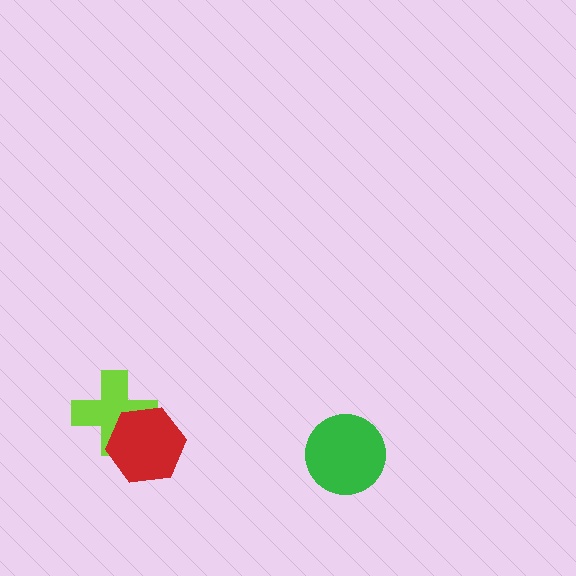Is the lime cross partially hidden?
Yes, it is partially covered by another shape.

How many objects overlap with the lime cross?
1 object overlaps with the lime cross.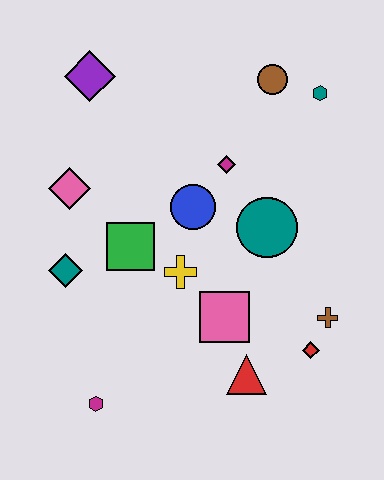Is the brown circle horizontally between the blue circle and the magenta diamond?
No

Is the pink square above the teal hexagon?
No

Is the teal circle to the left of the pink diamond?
No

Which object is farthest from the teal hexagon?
The magenta hexagon is farthest from the teal hexagon.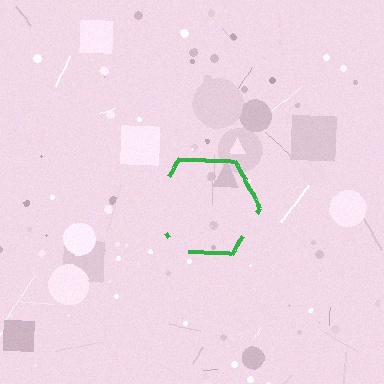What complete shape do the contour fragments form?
The contour fragments form a hexagon.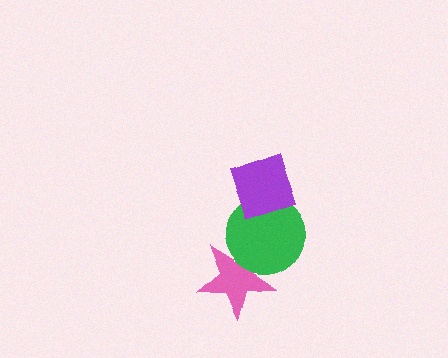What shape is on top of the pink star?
The green circle is on top of the pink star.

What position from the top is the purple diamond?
The purple diamond is 1st from the top.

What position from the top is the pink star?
The pink star is 3rd from the top.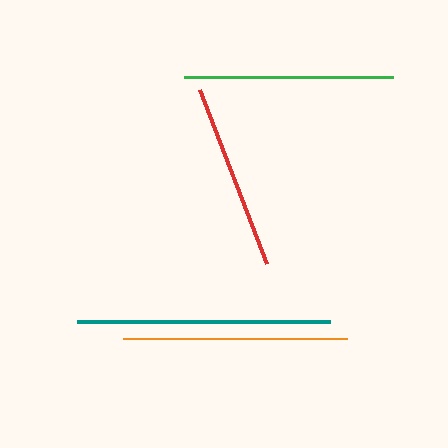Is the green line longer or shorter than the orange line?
The orange line is longer than the green line.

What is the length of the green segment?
The green segment is approximately 208 pixels long.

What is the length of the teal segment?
The teal segment is approximately 253 pixels long.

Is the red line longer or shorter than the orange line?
The orange line is longer than the red line.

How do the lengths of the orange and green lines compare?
The orange and green lines are approximately the same length.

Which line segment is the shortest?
The red line is the shortest at approximately 187 pixels.